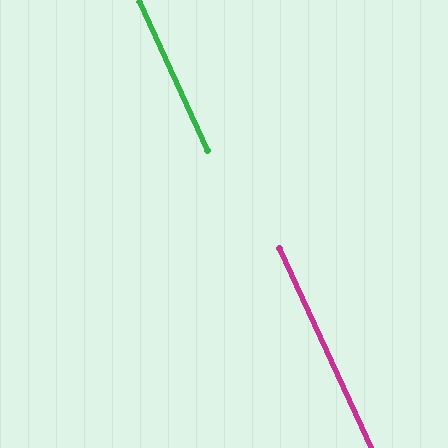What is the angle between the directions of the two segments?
Approximately 0 degrees.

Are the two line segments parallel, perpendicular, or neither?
Parallel — their directions differ by only 0.2°.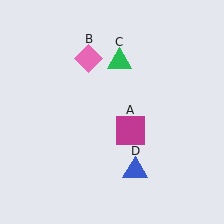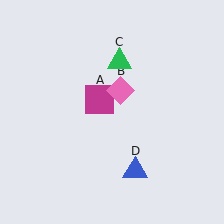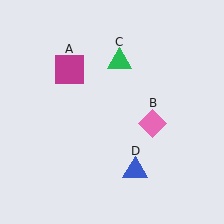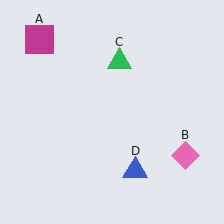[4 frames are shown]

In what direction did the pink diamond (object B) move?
The pink diamond (object B) moved down and to the right.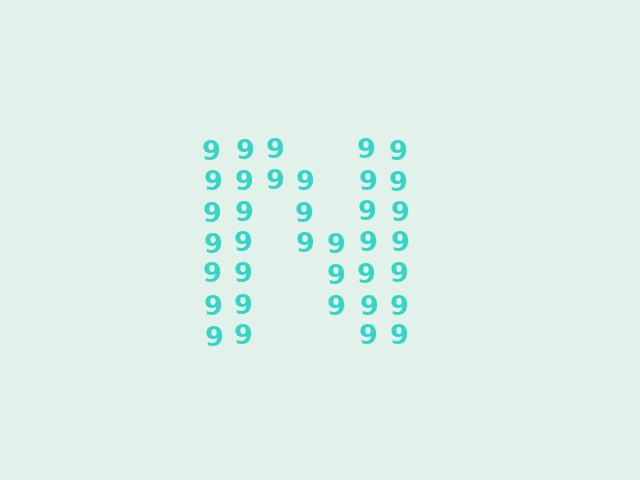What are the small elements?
The small elements are digit 9's.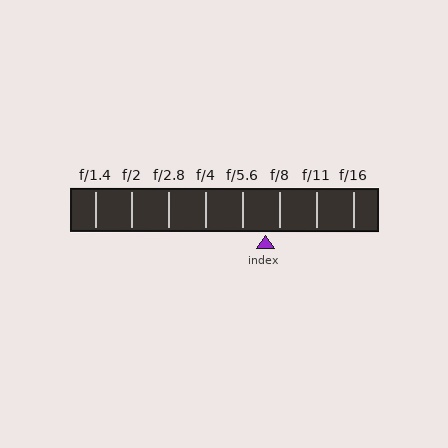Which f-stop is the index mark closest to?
The index mark is closest to f/8.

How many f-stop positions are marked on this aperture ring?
There are 8 f-stop positions marked.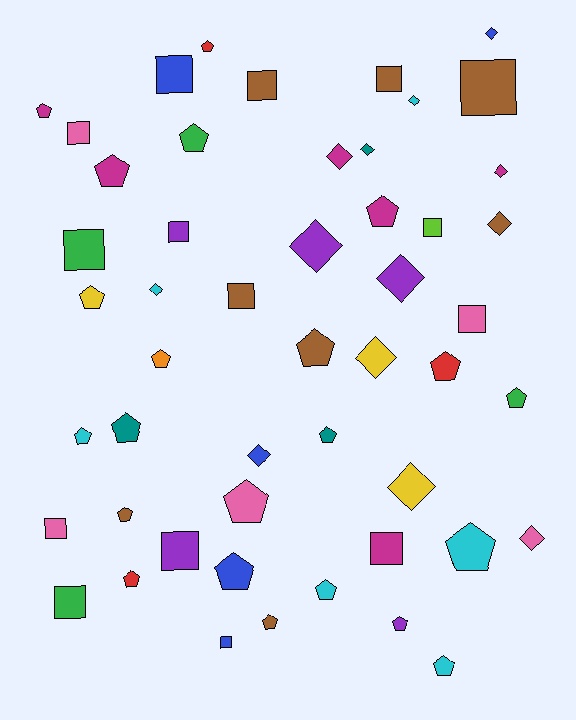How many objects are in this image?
There are 50 objects.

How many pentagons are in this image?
There are 22 pentagons.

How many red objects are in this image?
There are 3 red objects.